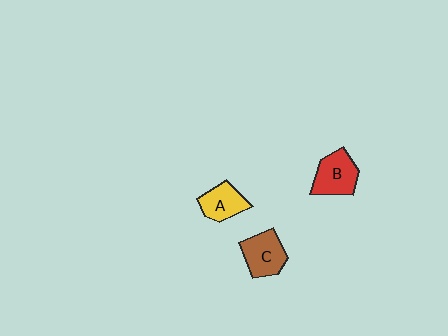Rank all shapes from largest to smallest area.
From largest to smallest: B (red), C (brown), A (yellow).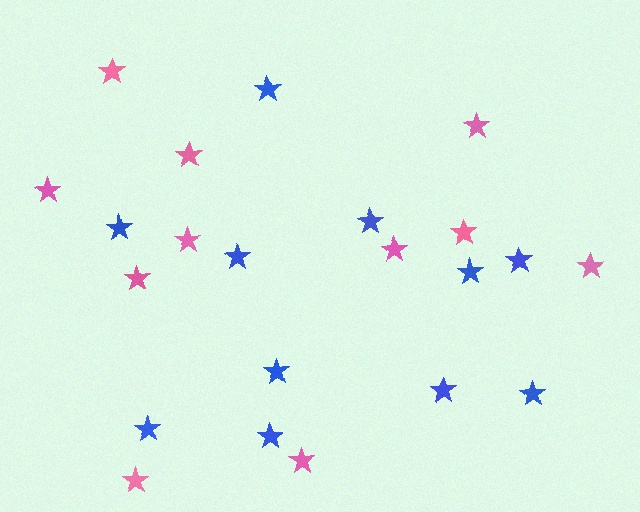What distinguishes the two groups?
There are 2 groups: one group of pink stars (11) and one group of blue stars (11).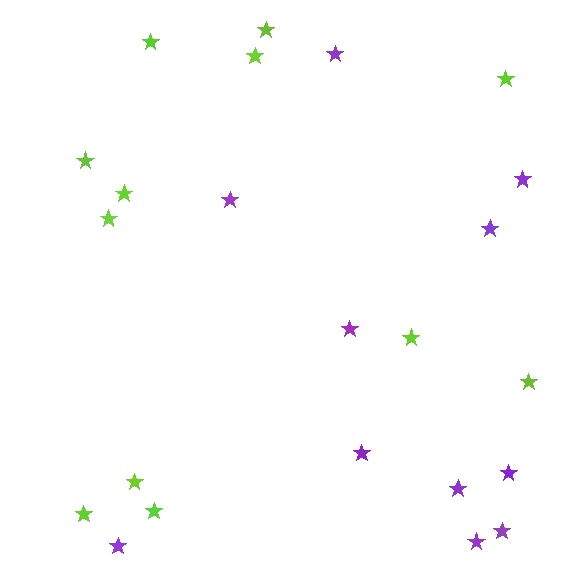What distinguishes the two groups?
There are 2 groups: one group of lime stars (12) and one group of purple stars (11).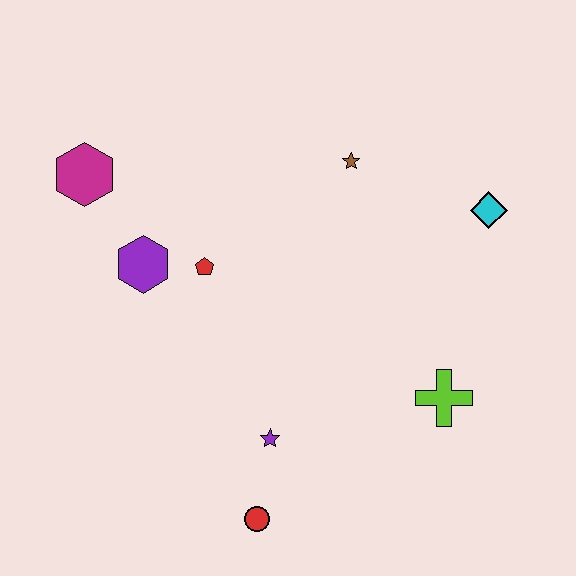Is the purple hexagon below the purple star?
No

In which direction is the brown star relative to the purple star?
The brown star is above the purple star.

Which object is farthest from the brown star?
The red circle is farthest from the brown star.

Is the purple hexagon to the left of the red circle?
Yes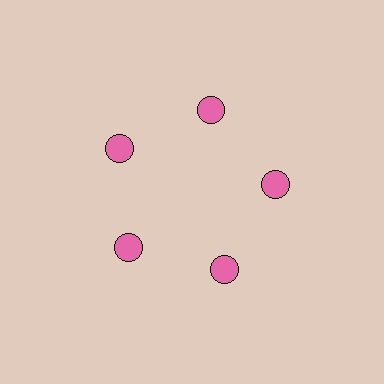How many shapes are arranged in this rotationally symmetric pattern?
There are 5 shapes, arranged in 5 groups of 1.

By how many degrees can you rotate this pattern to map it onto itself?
The pattern maps onto itself every 72 degrees of rotation.